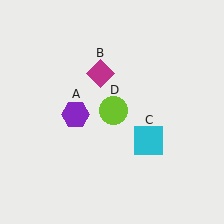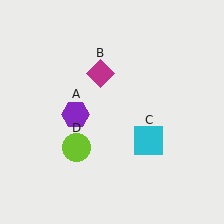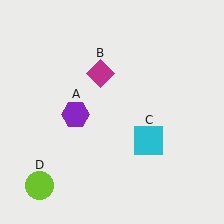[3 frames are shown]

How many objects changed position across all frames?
1 object changed position: lime circle (object D).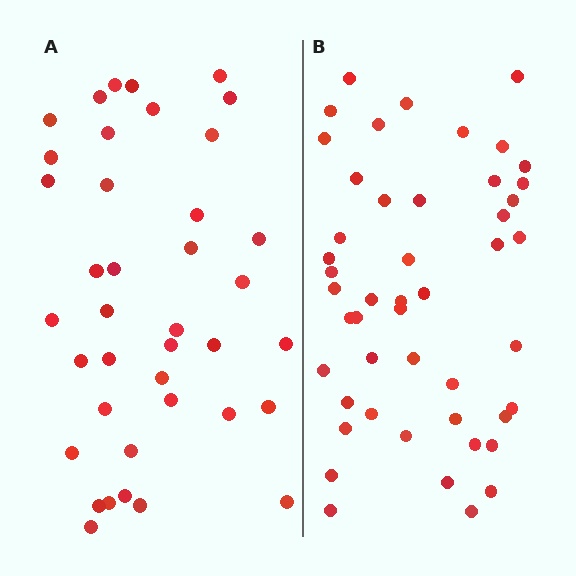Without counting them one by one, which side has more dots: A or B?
Region B (the right region) has more dots.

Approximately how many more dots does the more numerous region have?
Region B has roughly 8 or so more dots than region A.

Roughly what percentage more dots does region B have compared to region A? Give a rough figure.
About 25% more.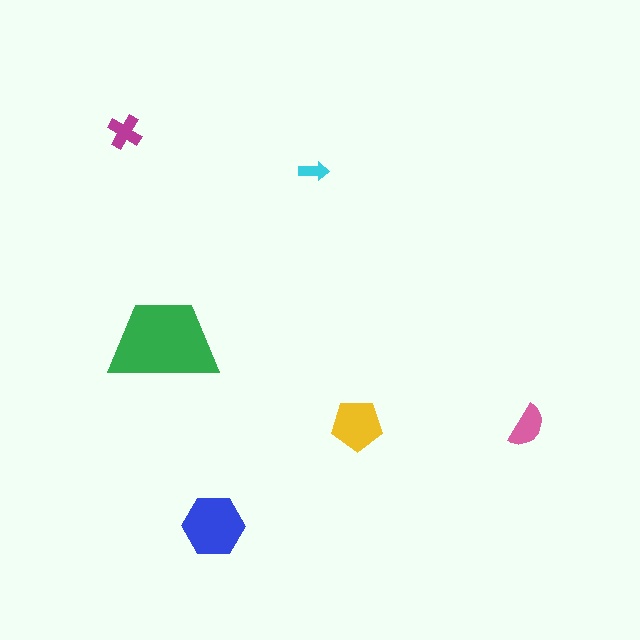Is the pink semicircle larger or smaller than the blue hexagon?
Smaller.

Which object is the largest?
The green trapezoid.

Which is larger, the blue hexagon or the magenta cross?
The blue hexagon.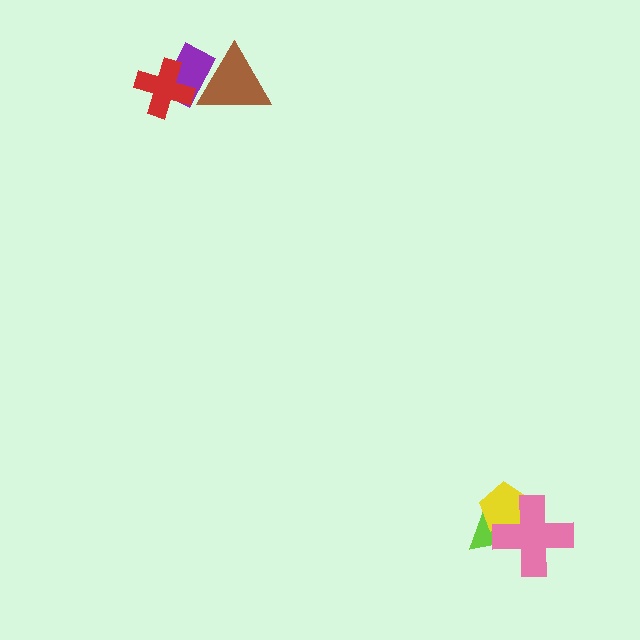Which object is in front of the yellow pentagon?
The pink cross is in front of the yellow pentagon.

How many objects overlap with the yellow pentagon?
2 objects overlap with the yellow pentagon.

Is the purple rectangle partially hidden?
Yes, it is partially covered by another shape.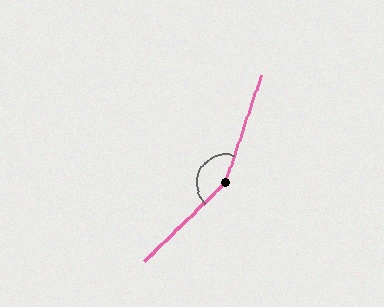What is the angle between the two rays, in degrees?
Approximately 152 degrees.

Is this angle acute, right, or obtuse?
It is obtuse.